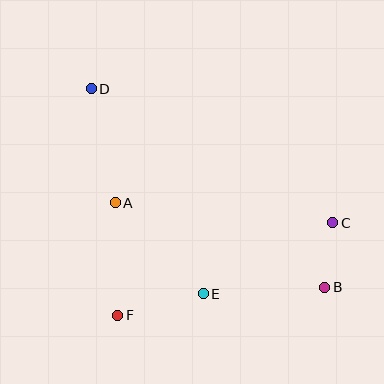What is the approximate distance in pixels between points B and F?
The distance between B and F is approximately 209 pixels.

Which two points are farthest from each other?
Points B and D are farthest from each other.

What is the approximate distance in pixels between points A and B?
The distance between A and B is approximately 226 pixels.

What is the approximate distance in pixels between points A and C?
The distance between A and C is approximately 219 pixels.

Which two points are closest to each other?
Points B and C are closest to each other.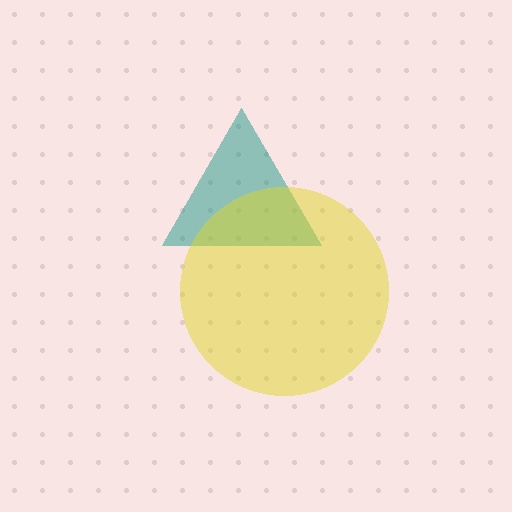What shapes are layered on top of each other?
The layered shapes are: a teal triangle, a yellow circle.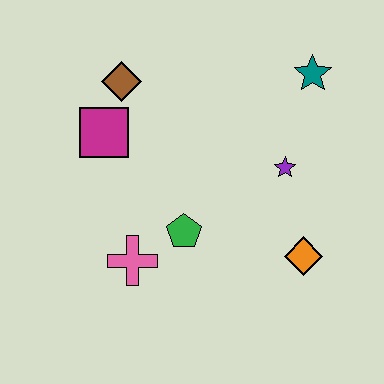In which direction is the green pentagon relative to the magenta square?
The green pentagon is below the magenta square.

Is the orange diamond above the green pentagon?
No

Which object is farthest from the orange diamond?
The brown diamond is farthest from the orange diamond.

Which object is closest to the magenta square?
The brown diamond is closest to the magenta square.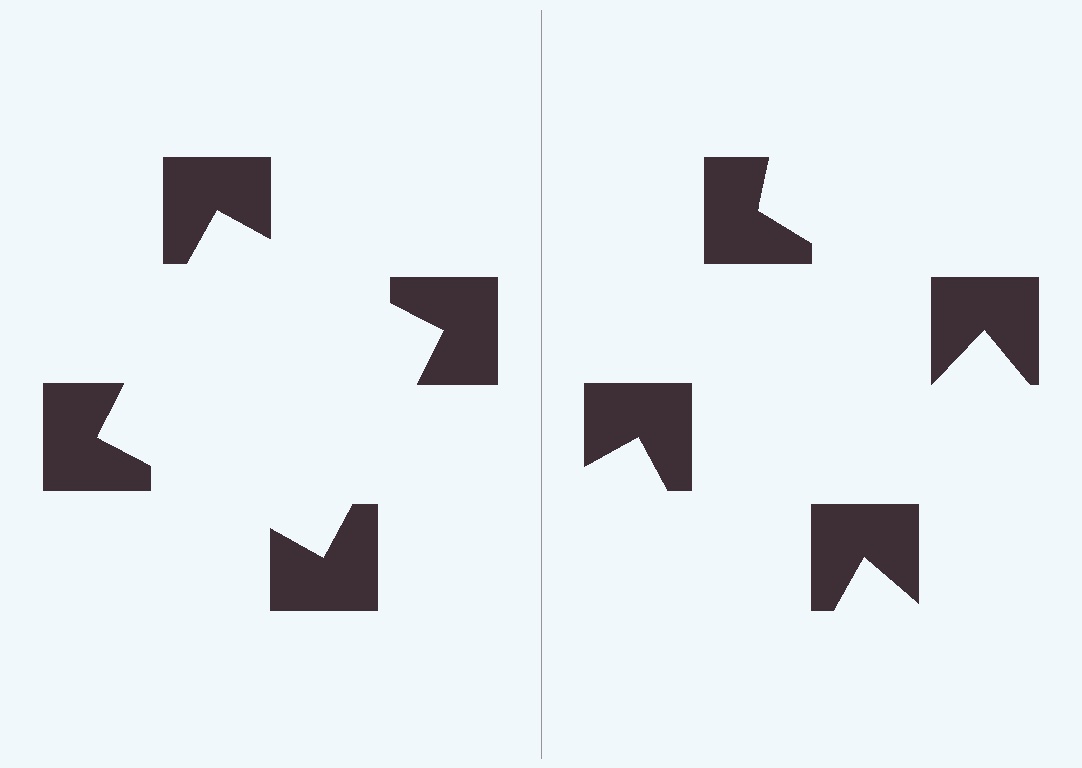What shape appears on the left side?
An illusory square.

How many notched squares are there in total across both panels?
8 — 4 on each side.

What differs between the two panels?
The notched squares are positioned identically on both sides; only the wedge orientations differ. On the left they align to a square; on the right they are misaligned.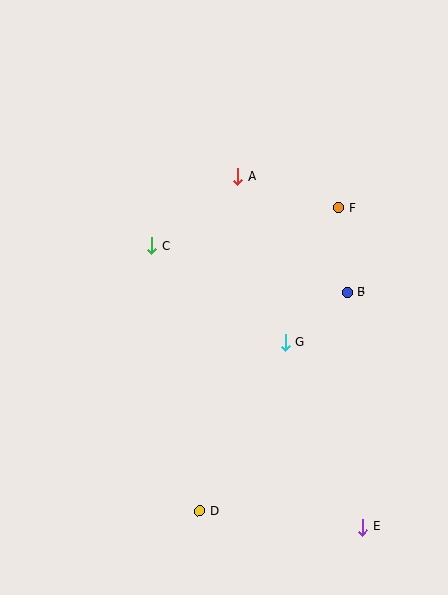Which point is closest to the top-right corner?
Point F is closest to the top-right corner.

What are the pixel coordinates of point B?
Point B is at (347, 292).